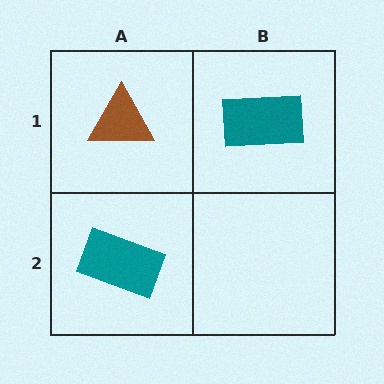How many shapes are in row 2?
1 shape.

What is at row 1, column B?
A teal rectangle.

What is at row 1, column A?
A brown triangle.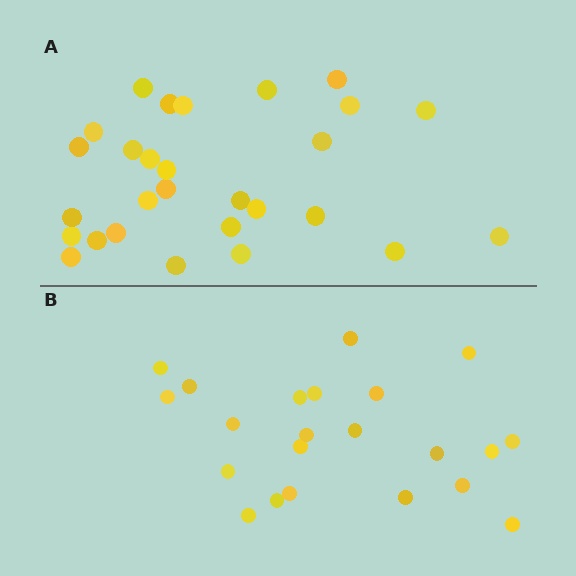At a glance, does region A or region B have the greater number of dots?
Region A (the top region) has more dots.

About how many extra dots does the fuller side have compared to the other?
Region A has about 6 more dots than region B.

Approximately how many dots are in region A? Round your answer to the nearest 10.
About 30 dots. (The exact count is 28, which rounds to 30.)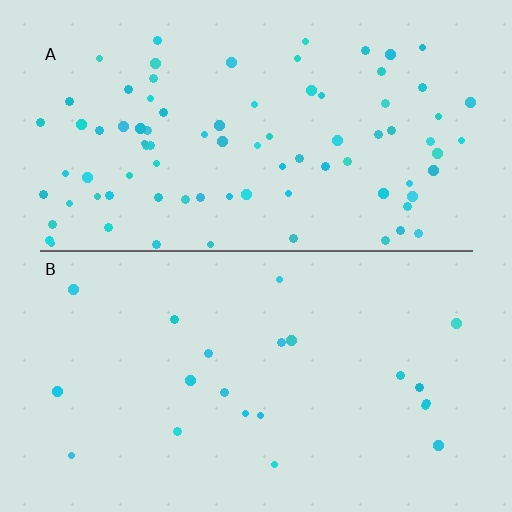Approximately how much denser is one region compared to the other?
Approximately 4.0× — region A over region B.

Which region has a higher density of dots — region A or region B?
A (the top).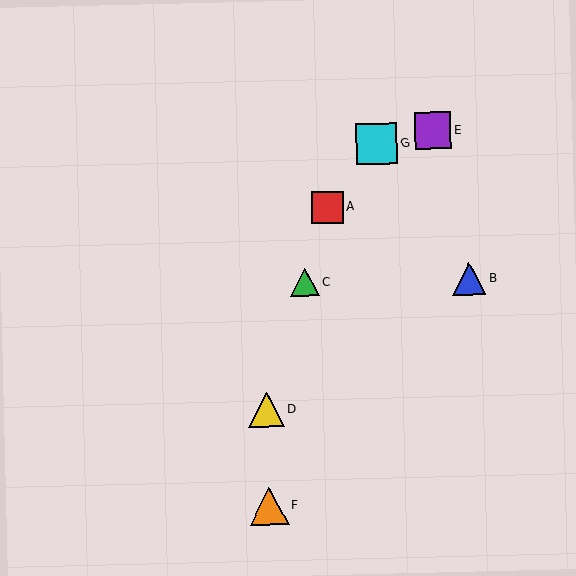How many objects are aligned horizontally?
2 objects (B, C) are aligned horizontally.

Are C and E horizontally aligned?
No, C is at y≈282 and E is at y≈130.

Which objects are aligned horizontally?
Objects B, C are aligned horizontally.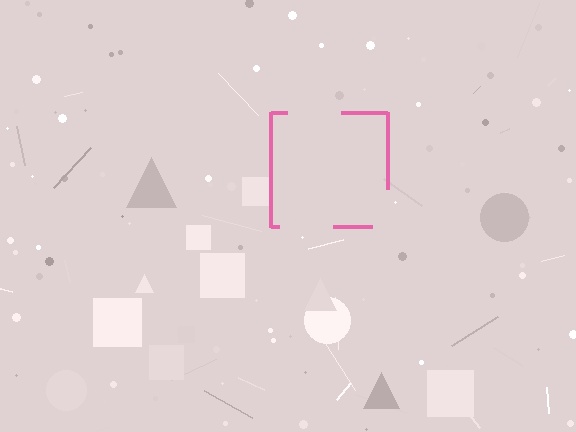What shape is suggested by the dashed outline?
The dashed outline suggests a square.